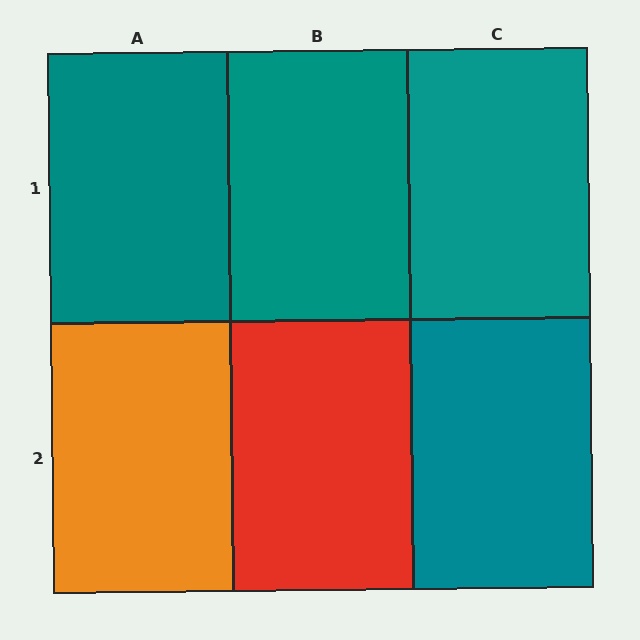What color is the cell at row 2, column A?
Orange.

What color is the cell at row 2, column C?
Teal.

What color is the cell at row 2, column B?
Red.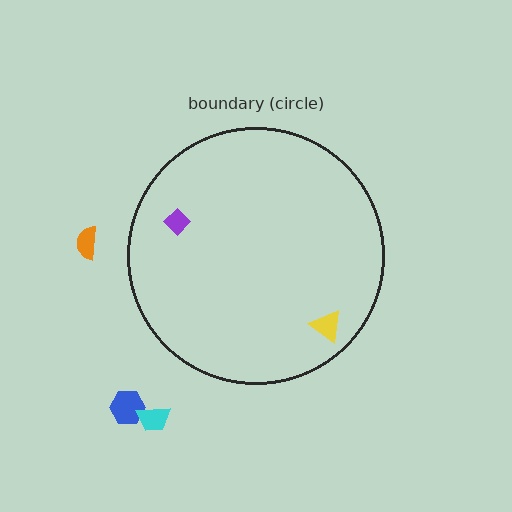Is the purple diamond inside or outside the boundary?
Inside.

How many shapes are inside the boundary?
2 inside, 3 outside.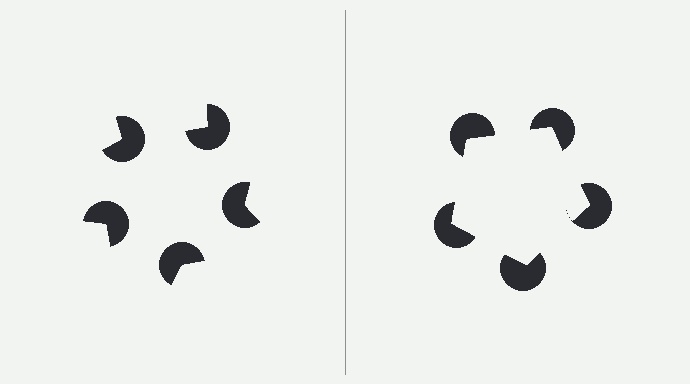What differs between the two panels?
The pac-man discs are positioned identically on both sides; only the wedge orientations differ. On the right they align to a pentagon; on the left they are misaligned.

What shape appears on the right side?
An illusory pentagon.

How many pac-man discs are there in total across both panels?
10 — 5 on each side.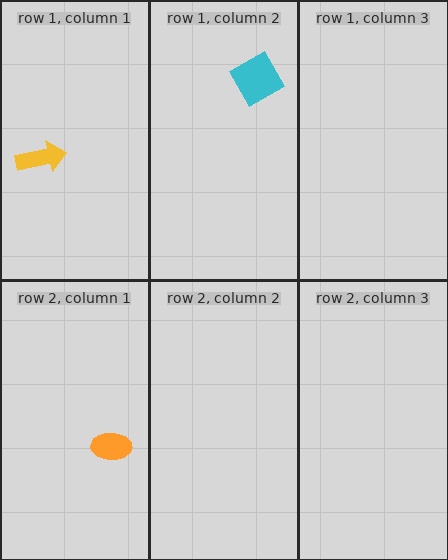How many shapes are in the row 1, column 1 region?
1.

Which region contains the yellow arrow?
The row 1, column 1 region.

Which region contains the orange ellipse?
The row 2, column 1 region.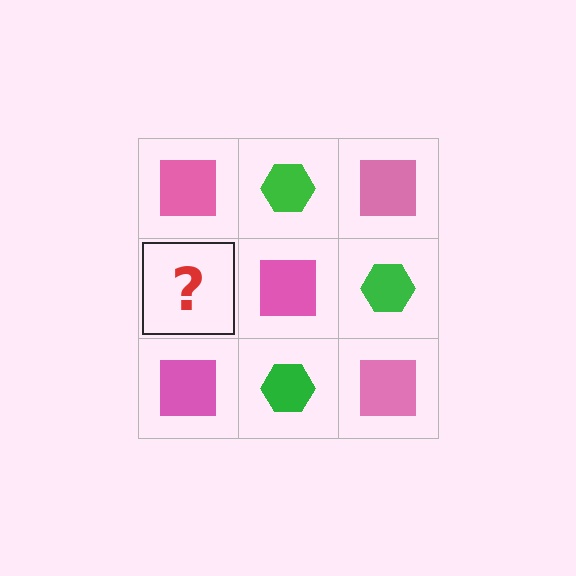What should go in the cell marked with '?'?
The missing cell should contain a green hexagon.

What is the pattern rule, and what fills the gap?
The rule is that it alternates pink square and green hexagon in a checkerboard pattern. The gap should be filled with a green hexagon.